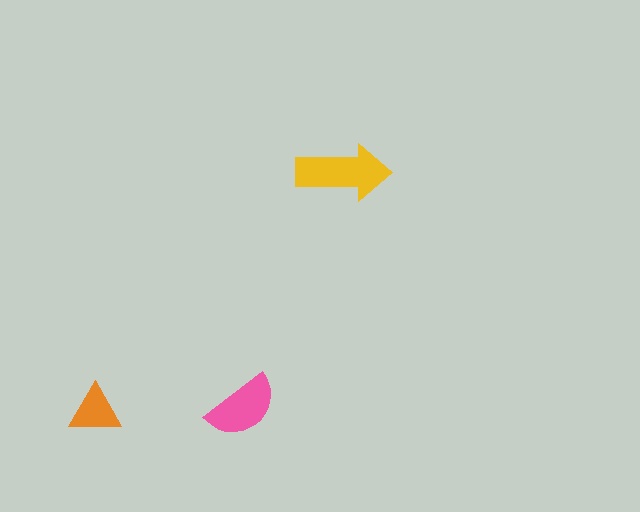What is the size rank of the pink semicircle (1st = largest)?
2nd.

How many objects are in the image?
There are 3 objects in the image.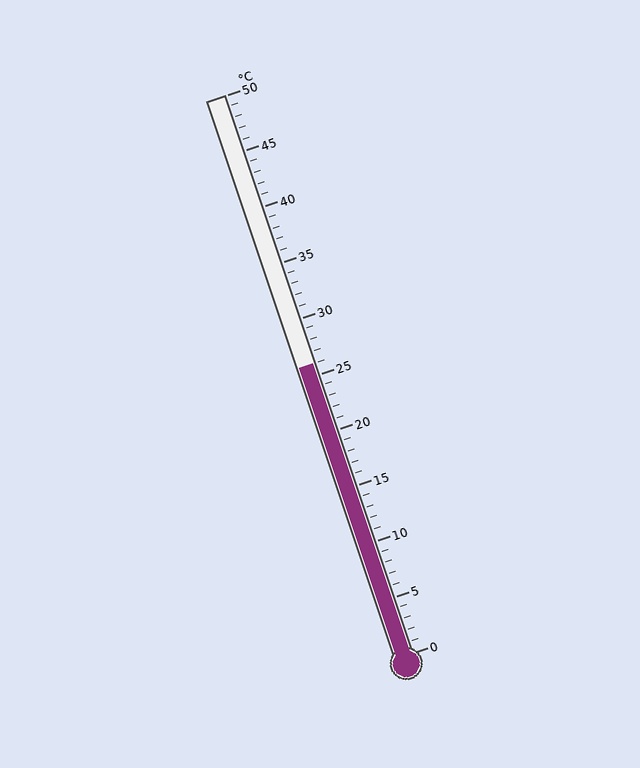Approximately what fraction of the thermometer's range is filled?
The thermometer is filled to approximately 50% of its range.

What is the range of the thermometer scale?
The thermometer scale ranges from 0°C to 50°C.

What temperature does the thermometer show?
The thermometer shows approximately 26°C.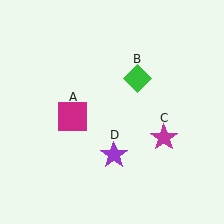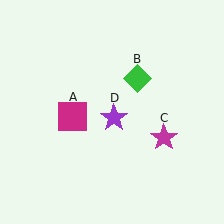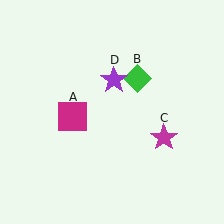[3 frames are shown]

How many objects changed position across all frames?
1 object changed position: purple star (object D).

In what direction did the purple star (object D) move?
The purple star (object D) moved up.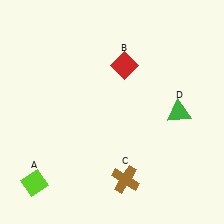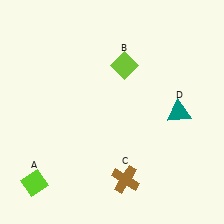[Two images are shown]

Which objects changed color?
B changed from red to lime. D changed from green to teal.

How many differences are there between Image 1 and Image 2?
There are 2 differences between the two images.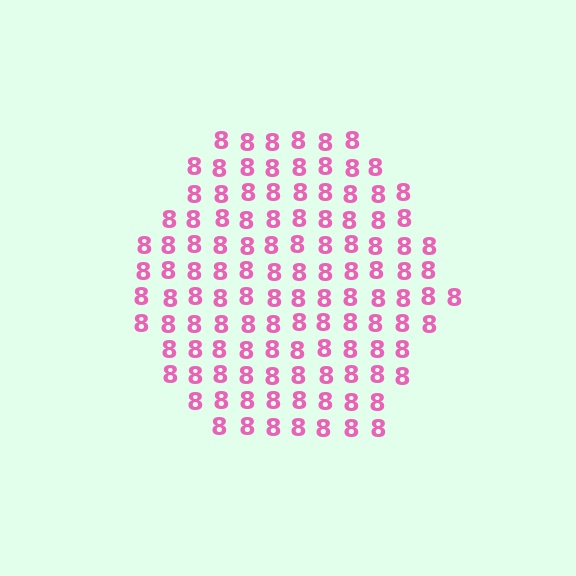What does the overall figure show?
The overall figure shows a hexagon.